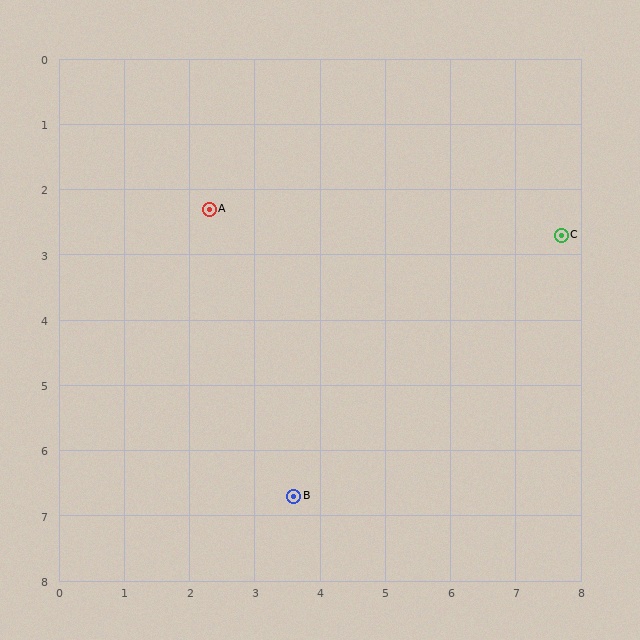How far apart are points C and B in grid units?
Points C and B are about 5.7 grid units apart.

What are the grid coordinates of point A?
Point A is at approximately (2.3, 2.3).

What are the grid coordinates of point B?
Point B is at approximately (3.6, 6.7).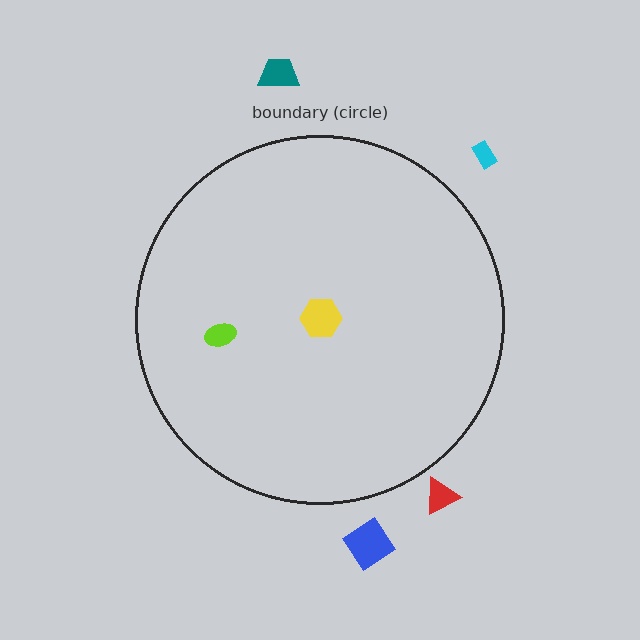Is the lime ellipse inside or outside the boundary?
Inside.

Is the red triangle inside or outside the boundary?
Outside.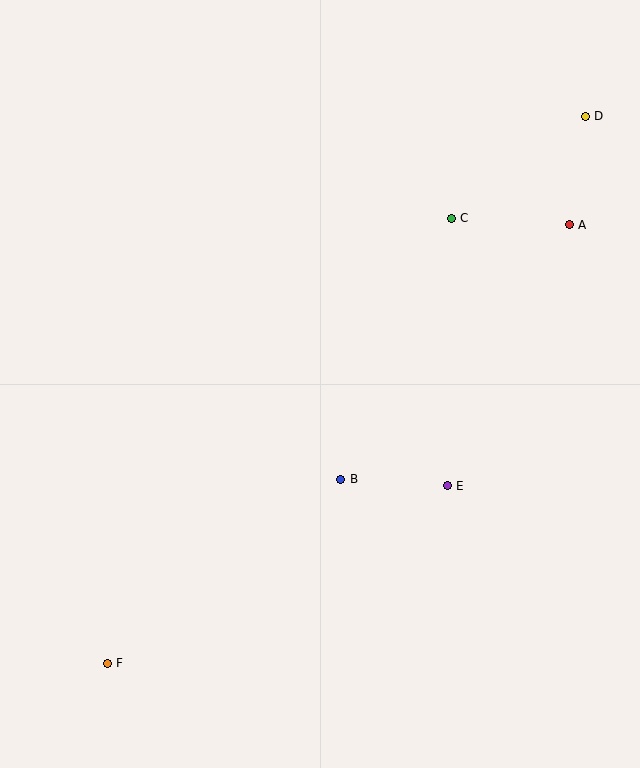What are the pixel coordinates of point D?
Point D is at (585, 116).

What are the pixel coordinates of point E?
Point E is at (447, 486).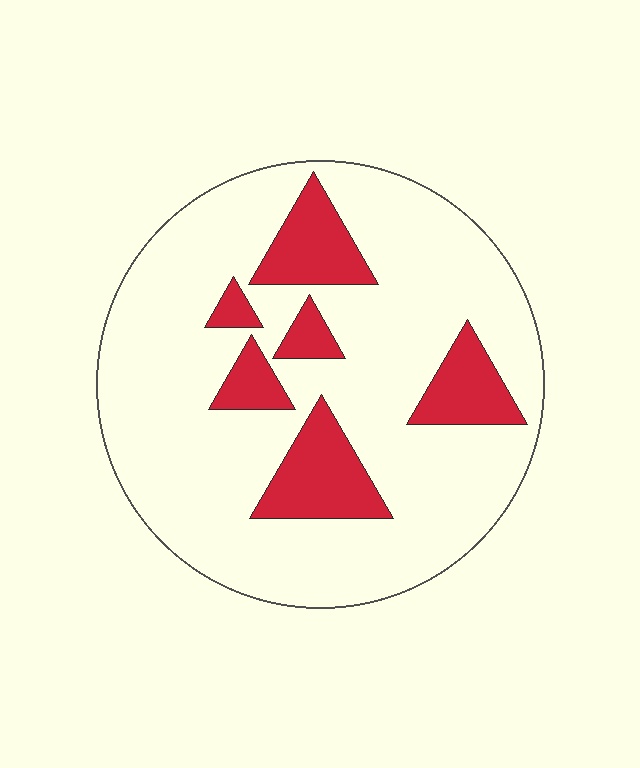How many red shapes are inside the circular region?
6.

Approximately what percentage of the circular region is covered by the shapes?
Approximately 20%.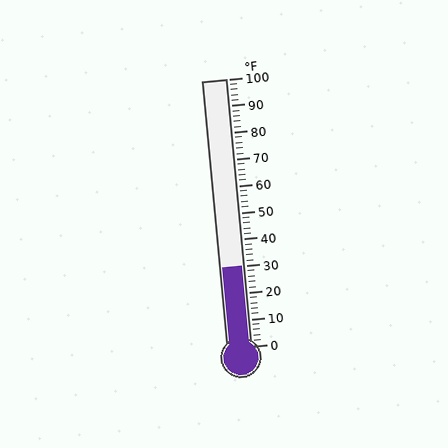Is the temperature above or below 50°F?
The temperature is below 50°F.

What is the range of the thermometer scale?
The thermometer scale ranges from 0°F to 100°F.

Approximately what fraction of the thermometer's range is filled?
The thermometer is filled to approximately 30% of its range.